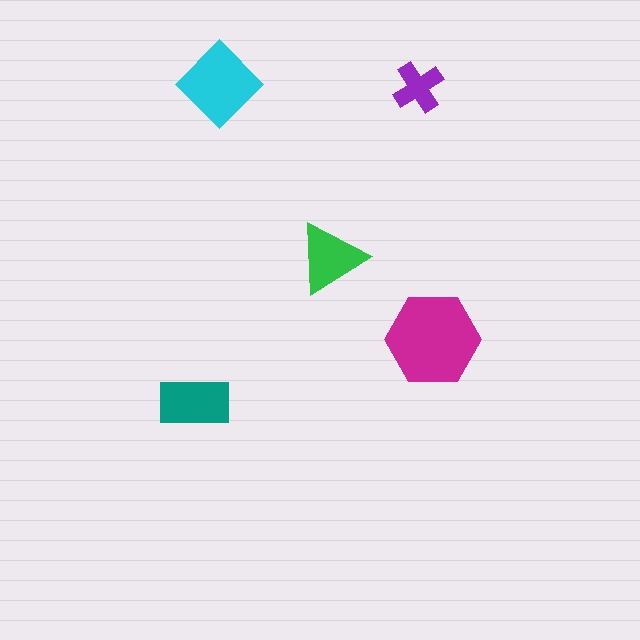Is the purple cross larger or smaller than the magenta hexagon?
Smaller.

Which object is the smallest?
The purple cross.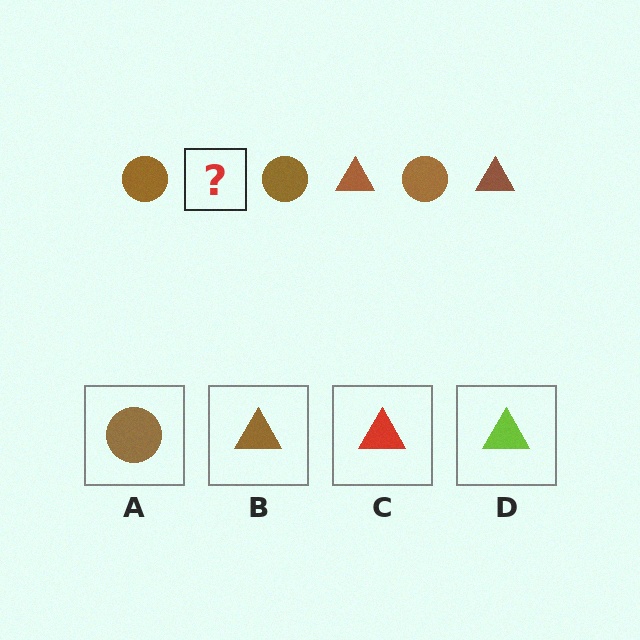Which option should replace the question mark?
Option B.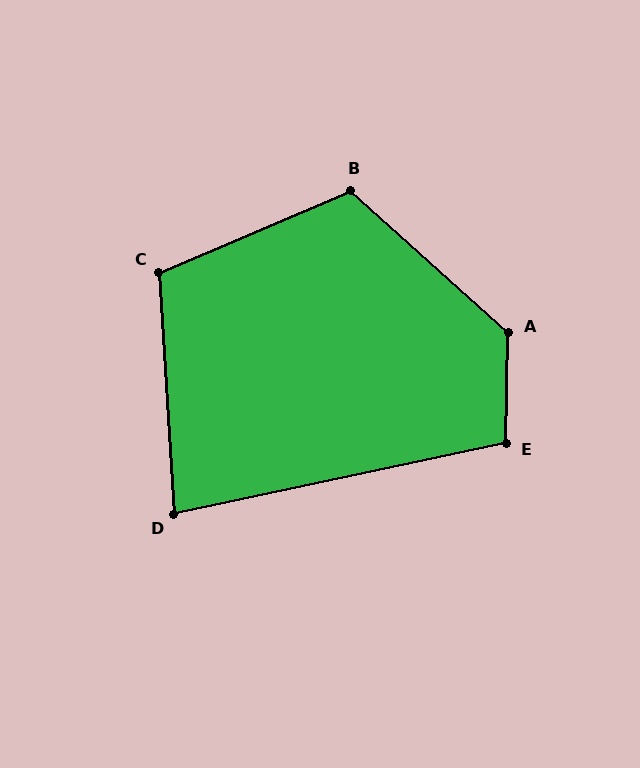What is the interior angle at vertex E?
Approximately 103 degrees (obtuse).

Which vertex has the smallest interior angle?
D, at approximately 82 degrees.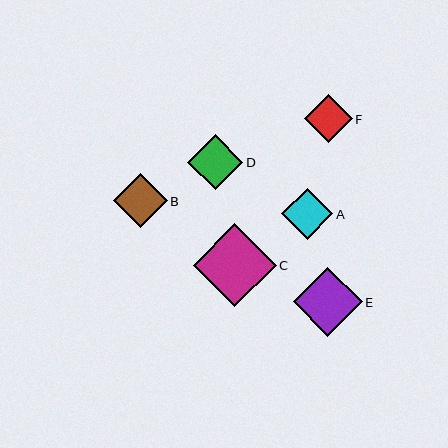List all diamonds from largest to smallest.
From largest to smallest: C, E, D, B, A, F.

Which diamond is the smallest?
Diamond F is the smallest with a size of approximately 48 pixels.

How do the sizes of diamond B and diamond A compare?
Diamond B and diamond A are approximately the same size.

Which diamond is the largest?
Diamond C is the largest with a size of approximately 83 pixels.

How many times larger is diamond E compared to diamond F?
Diamond E is approximately 1.4 times the size of diamond F.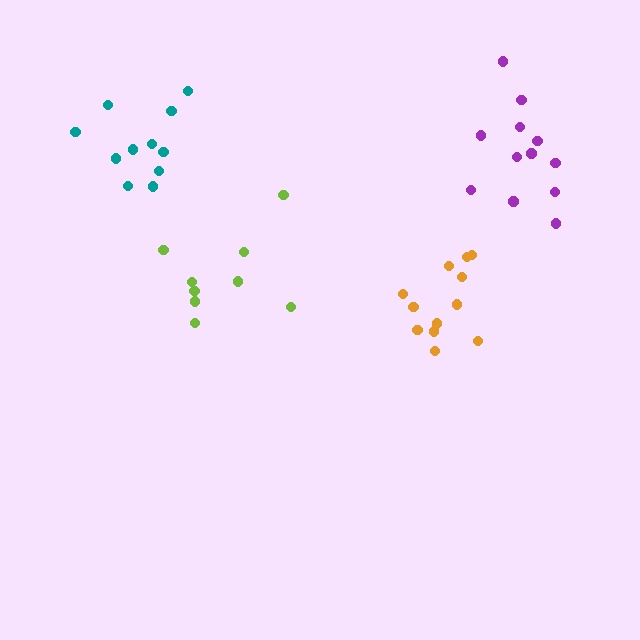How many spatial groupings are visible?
There are 4 spatial groupings.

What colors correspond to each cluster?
The clusters are colored: lime, orange, purple, teal.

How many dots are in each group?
Group 1: 9 dots, Group 2: 12 dots, Group 3: 12 dots, Group 4: 11 dots (44 total).